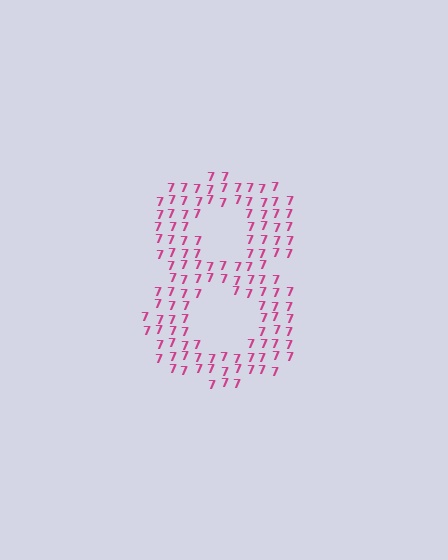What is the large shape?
The large shape is the digit 8.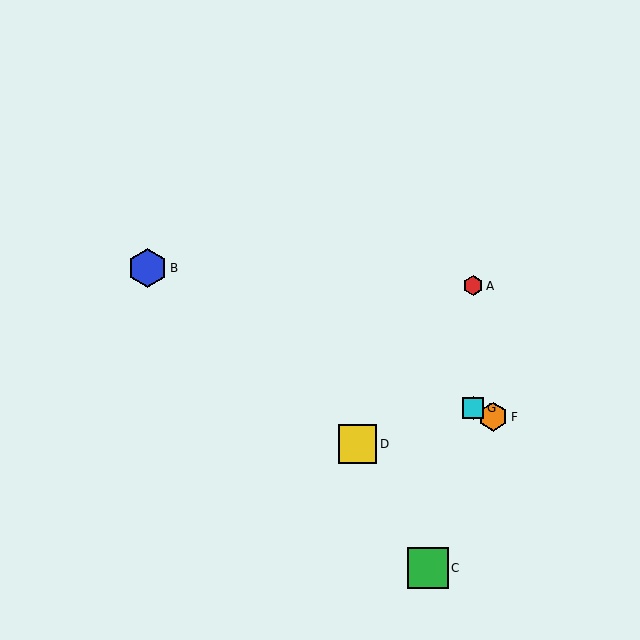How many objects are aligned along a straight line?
4 objects (B, E, F, G) are aligned along a straight line.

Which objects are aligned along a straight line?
Objects B, E, F, G are aligned along a straight line.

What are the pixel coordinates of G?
Object G is at (473, 408).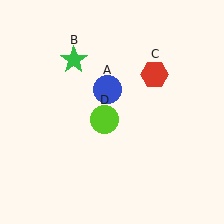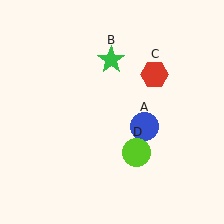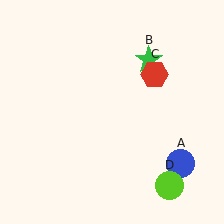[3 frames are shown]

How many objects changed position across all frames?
3 objects changed position: blue circle (object A), green star (object B), lime circle (object D).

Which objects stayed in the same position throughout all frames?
Red hexagon (object C) remained stationary.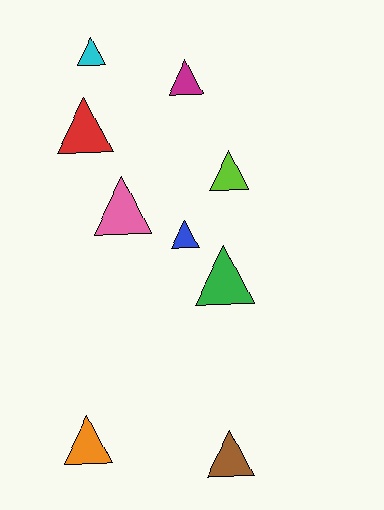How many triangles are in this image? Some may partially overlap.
There are 9 triangles.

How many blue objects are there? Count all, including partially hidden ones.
There is 1 blue object.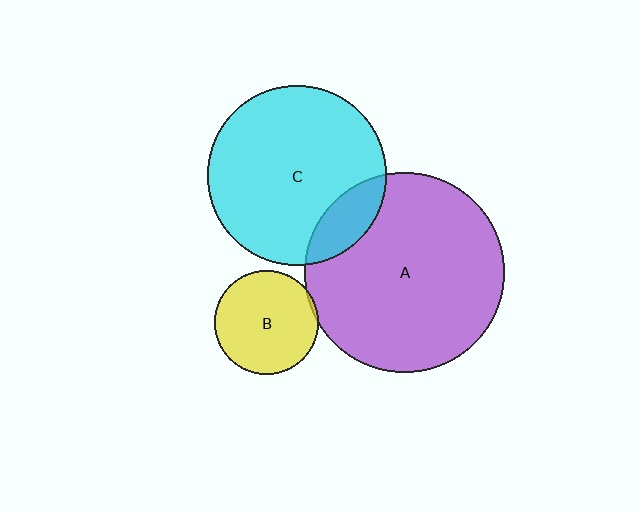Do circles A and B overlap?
Yes.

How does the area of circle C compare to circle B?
Approximately 3.0 times.